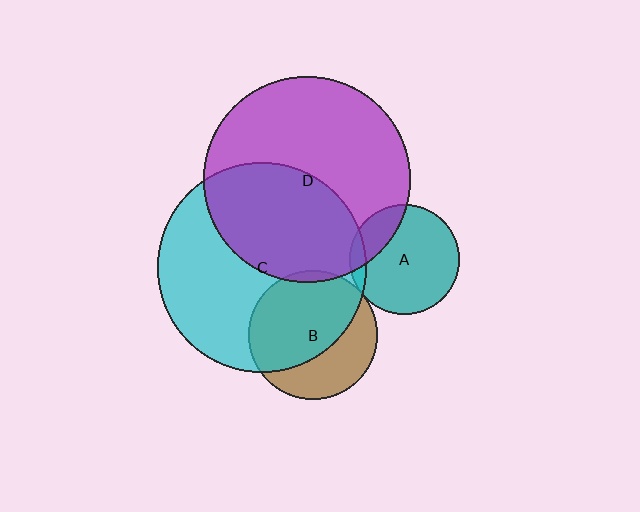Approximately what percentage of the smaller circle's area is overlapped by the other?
Approximately 10%.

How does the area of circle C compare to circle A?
Approximately 3.6 times.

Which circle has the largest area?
Circle C (cyan).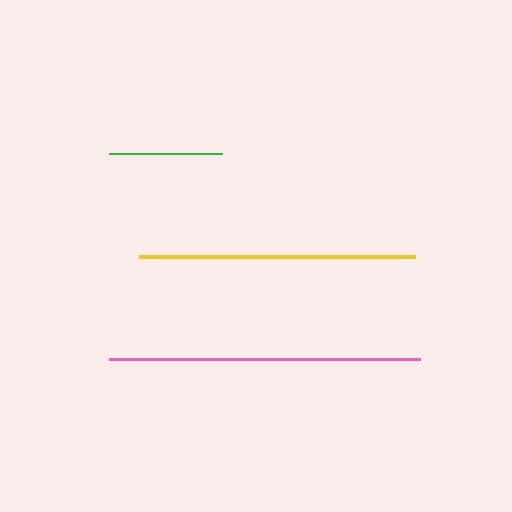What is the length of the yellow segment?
The yellow segment is approximately 276 pixels long.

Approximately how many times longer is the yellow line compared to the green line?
The yellow line is approximately 2.4 times the length of the green line.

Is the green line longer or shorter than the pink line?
The pink line is longer than the green line.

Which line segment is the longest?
The pink line is the longest at approximately 311 pixels.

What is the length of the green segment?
The green segment is approximately 114 pixels long.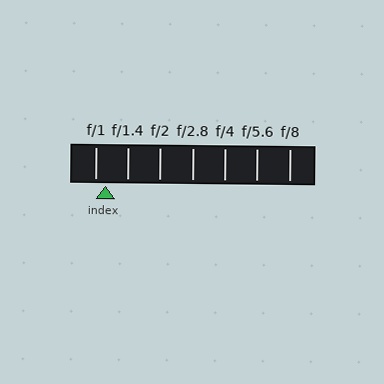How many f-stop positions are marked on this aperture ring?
There are 7 f-stop positions marked.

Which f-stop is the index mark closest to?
The index mark is closest to f/1.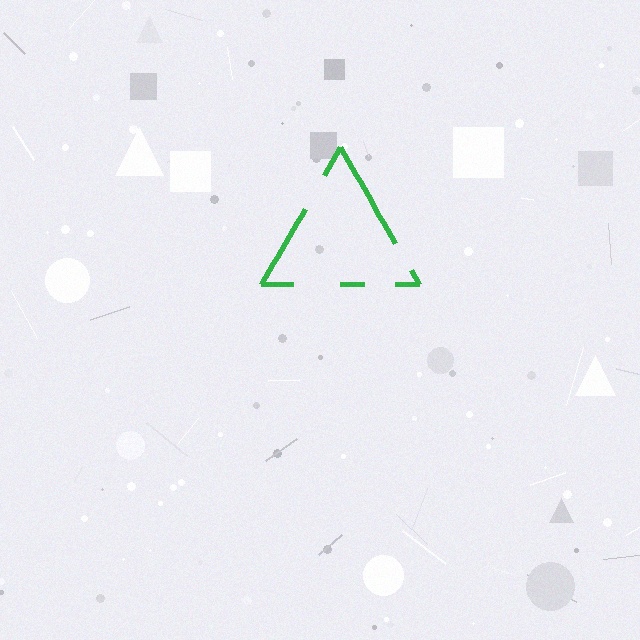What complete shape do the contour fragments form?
The contour fragments form a triangle.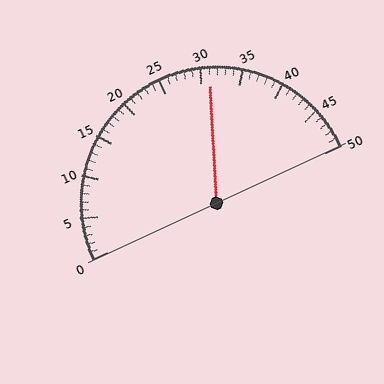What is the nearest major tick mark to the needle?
The nearest major tick mark is 30.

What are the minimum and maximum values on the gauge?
The gauge ranges from 0 to 50.